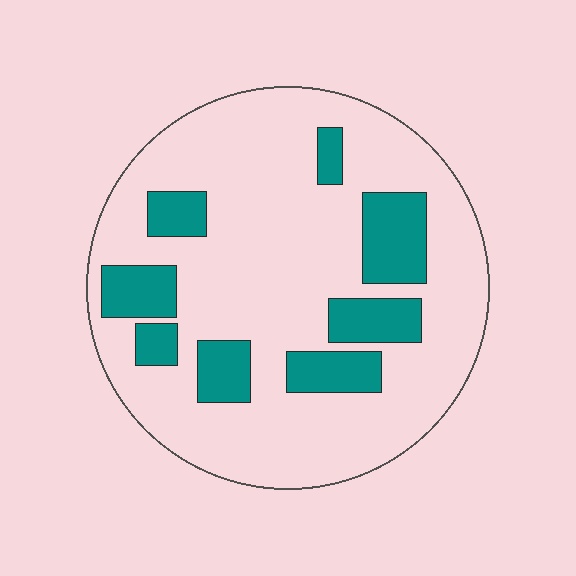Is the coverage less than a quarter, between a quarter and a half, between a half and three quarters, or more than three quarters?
Less than a quarter.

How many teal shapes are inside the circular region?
8.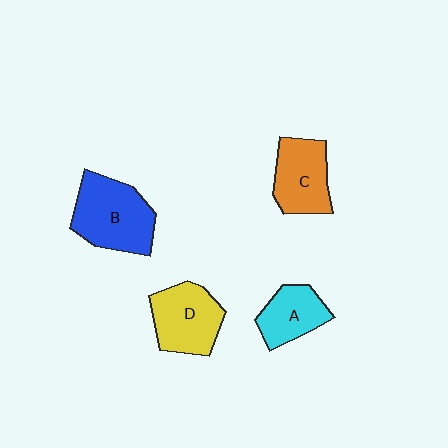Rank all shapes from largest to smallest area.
From largest to smallest: B (blue), D (yellow), C (orange), A (cyan).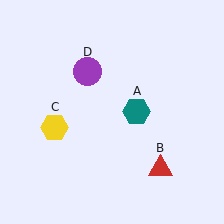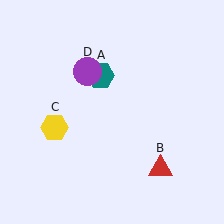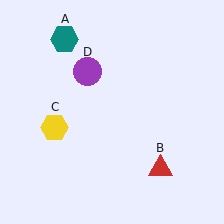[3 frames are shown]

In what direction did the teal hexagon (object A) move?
The teal hexagon (object A) moved up and to the left.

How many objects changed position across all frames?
1 object changed position: teal hexagon (object A).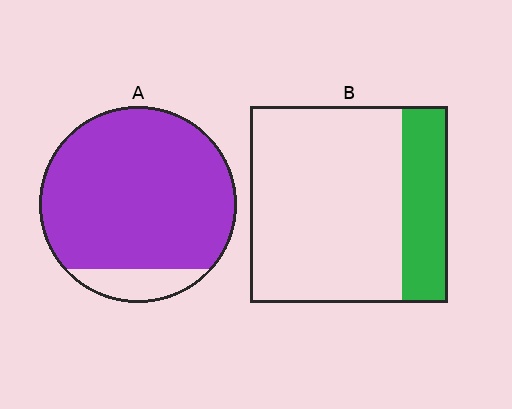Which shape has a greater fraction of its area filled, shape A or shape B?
Shape A.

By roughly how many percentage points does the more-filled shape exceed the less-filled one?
By roughly 65 percentage points (A over B).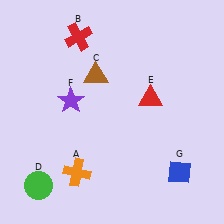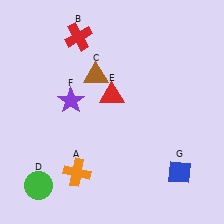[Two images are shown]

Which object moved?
The red triangle (E) moved left.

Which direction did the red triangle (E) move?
The red triangle (E) moved left.